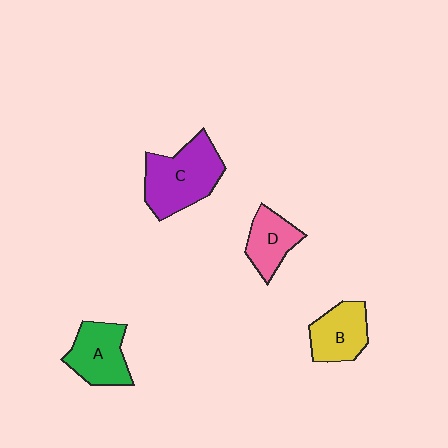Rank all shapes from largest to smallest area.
From largest to smallest: C (purple), A (green), B (yellow), D (pink).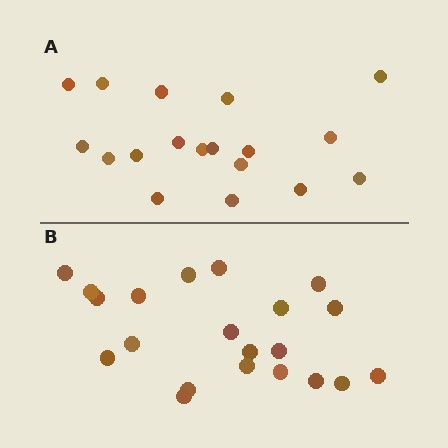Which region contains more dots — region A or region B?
Region B (the bottom region) has more dots.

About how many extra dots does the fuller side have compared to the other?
Region B has just a few more — roughly 2 or 3 more dots than region A.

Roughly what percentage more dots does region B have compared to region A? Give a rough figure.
About 15% more.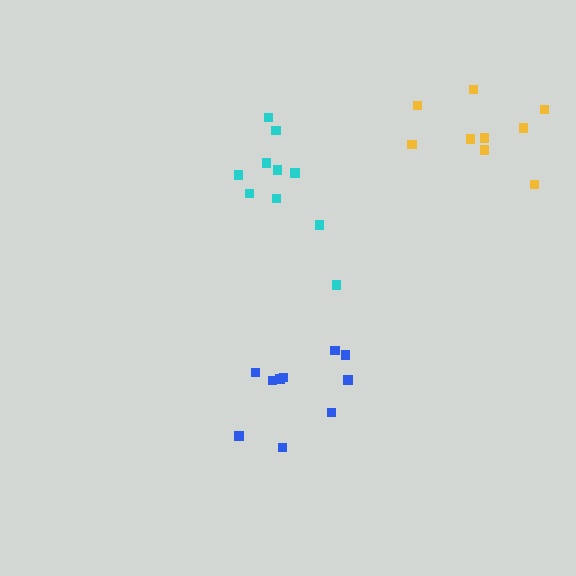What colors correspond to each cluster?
The clusters are colored: cyan, blue, yellow.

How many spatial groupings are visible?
There are 3 spatial groupings.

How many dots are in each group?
Group 1: 10 dots, Group 2: 10 dots, Group 3: 9 dots (29 total).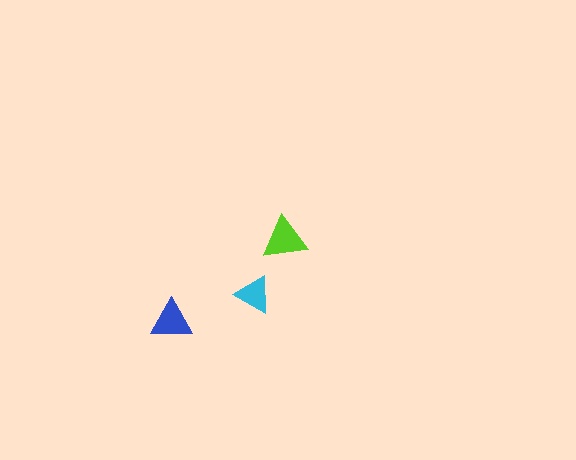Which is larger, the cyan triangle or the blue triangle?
The blue one.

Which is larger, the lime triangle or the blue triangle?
The lime one.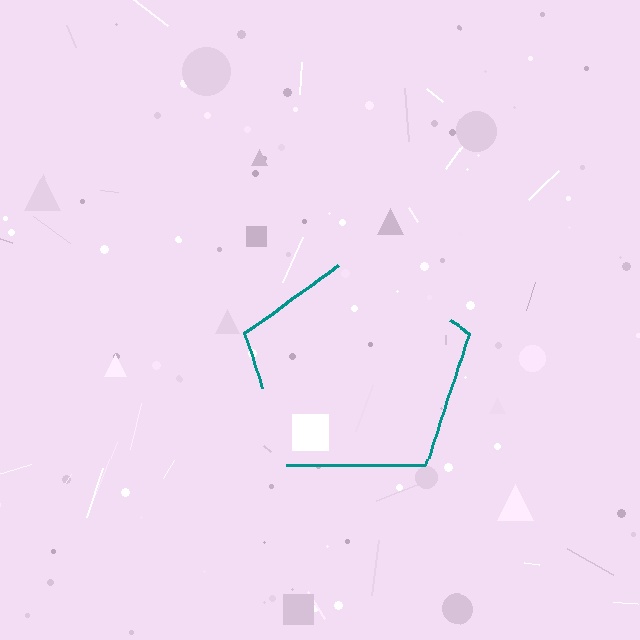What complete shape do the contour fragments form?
The contour fragments form a pentagon.